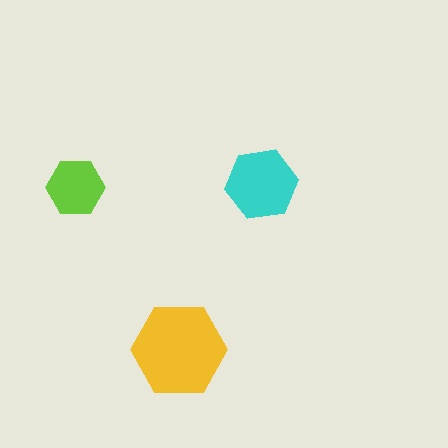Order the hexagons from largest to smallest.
the yellow one, the cyan one, the lime one.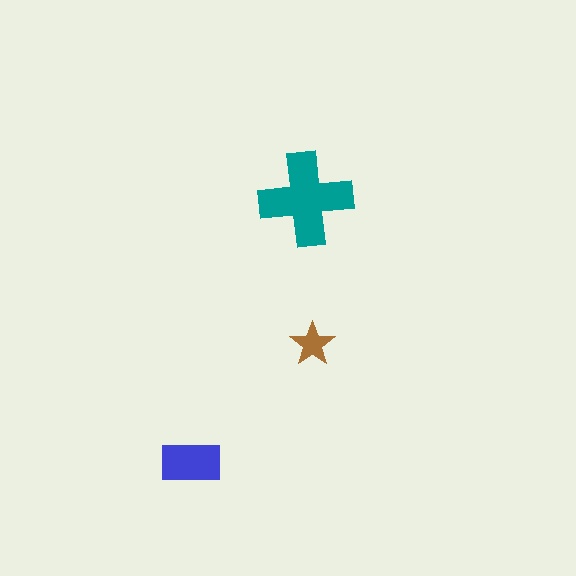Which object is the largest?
The teal cross.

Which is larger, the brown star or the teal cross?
The teal cross.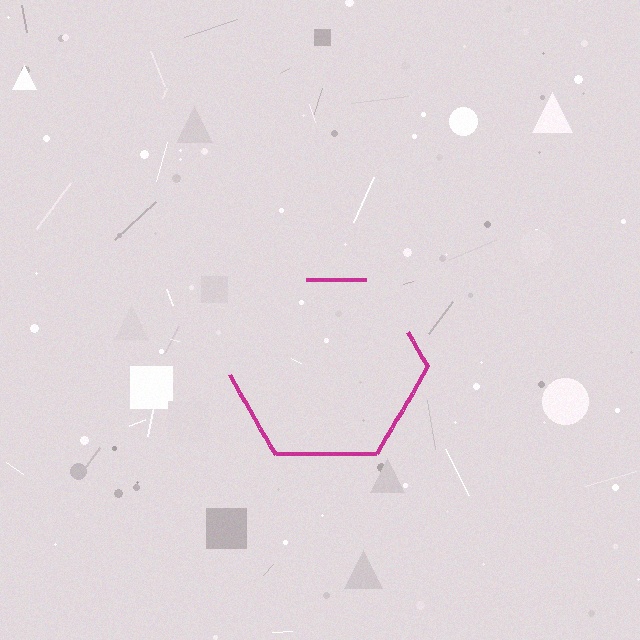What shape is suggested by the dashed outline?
The dashed outline suggests a hexagon.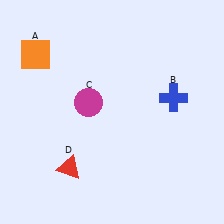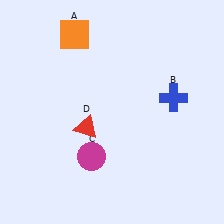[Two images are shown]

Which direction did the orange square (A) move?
The orange square (A) moved right.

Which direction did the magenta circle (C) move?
The magenta circle (C) moved down.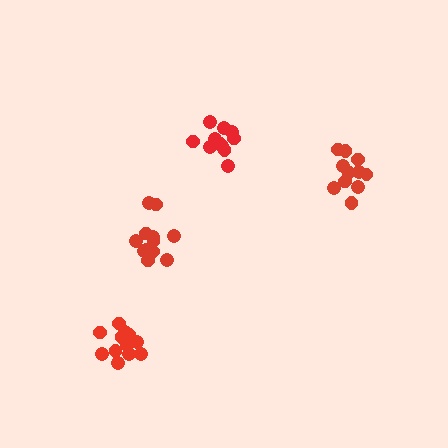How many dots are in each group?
Group 1: 11 dots, Group 2: 14 dots, Group 3: 13 dots, Group 4: 12 dots (50 total).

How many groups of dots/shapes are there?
There are 4 groups.